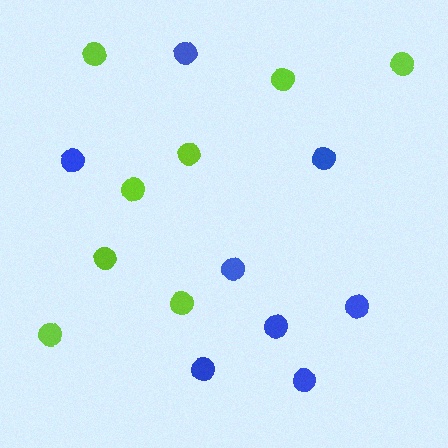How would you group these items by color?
There are 2 groups: one group of lime circles (8) and one group of blue circles (8).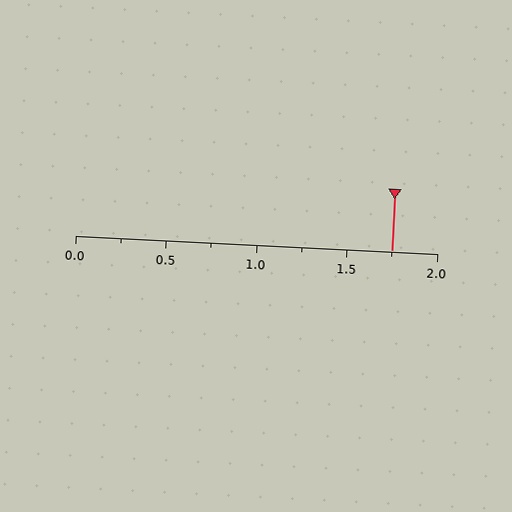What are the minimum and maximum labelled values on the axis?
The axis runs from 0.0 to 2.0.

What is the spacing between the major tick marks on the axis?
The major ticks are spaced 0.5 apart.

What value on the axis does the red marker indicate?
The marker indicates approximately 1.75.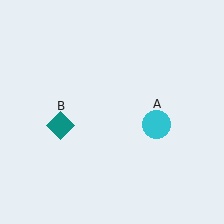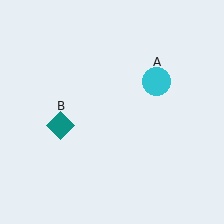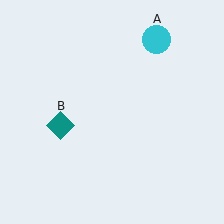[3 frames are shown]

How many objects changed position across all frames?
1 object changed position: cyan circle (object A).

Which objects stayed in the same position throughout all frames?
Teal diamond (object B) remained stationary.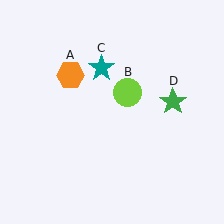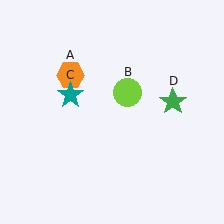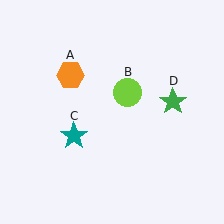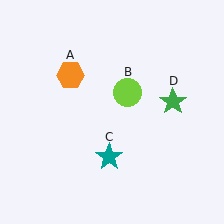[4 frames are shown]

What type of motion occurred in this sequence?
The teal star (object C) rotated counterclockwise around the center of the scene.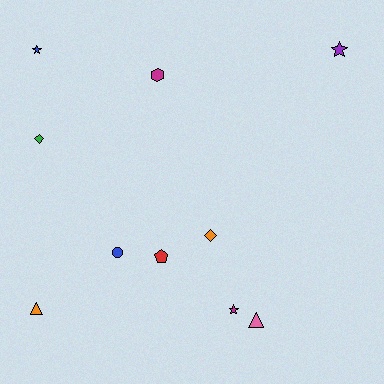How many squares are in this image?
There are no squares.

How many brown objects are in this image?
There are no brown objects.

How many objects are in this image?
There are 10 objects.